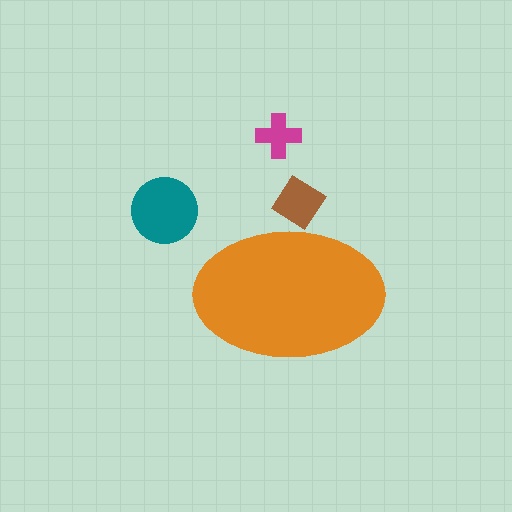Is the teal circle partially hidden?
No, the teal circle is fully visible.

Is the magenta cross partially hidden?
No, the magenta cross is fully visible.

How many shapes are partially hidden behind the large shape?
1 shape is partially hidden.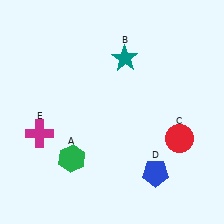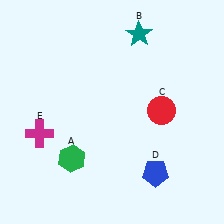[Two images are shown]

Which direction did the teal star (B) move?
The teal star (B) moved up.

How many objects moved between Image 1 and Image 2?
2 objects moved between the two images.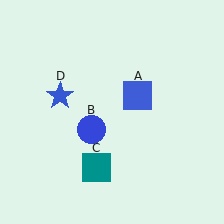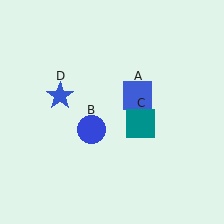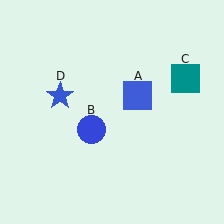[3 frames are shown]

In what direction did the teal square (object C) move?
The teal square (object C) moved up and to the right.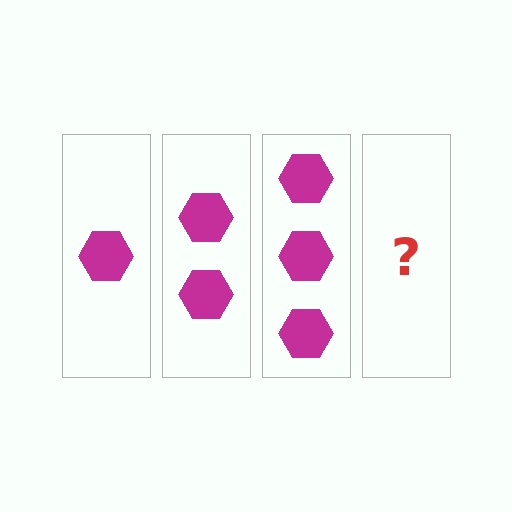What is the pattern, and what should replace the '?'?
The pattern is that each step adds one more hexagon. The '?' should be 4 hexagons.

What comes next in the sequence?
The next element should be 4 hexagons.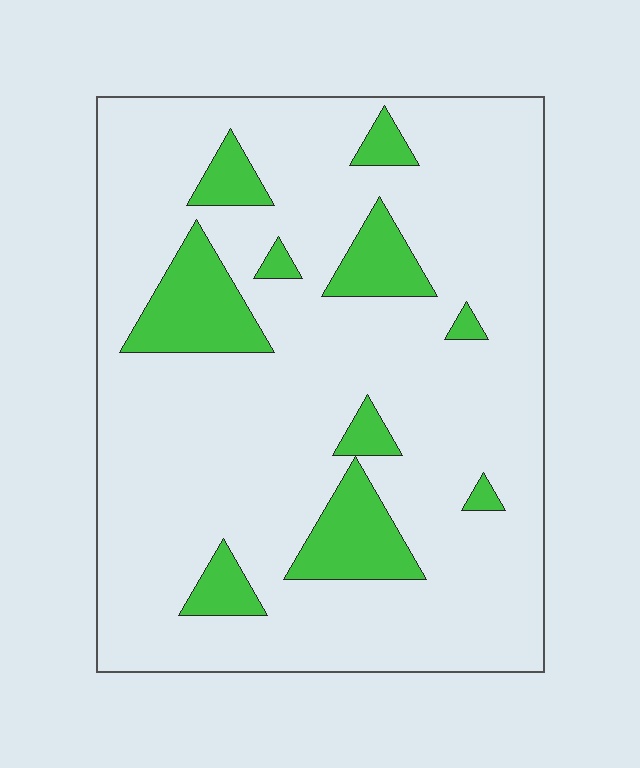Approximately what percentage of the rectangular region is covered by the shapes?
Approximately 15%.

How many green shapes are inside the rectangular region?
10.